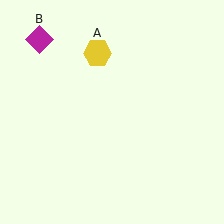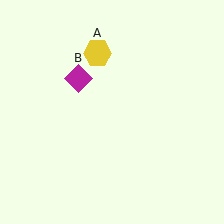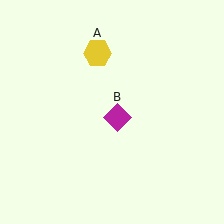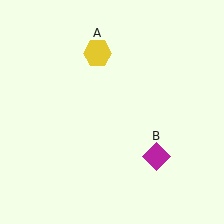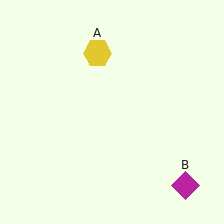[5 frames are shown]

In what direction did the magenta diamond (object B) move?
The magenta diamond (object B) moved down and to the right.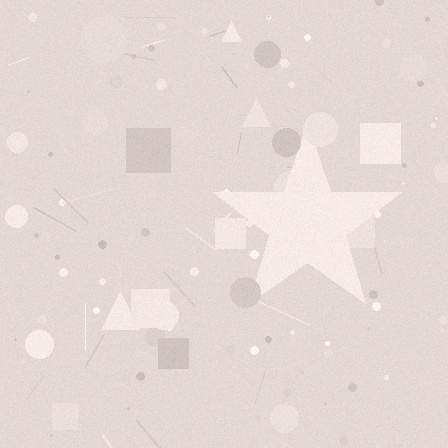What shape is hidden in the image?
A star is hidden in the image.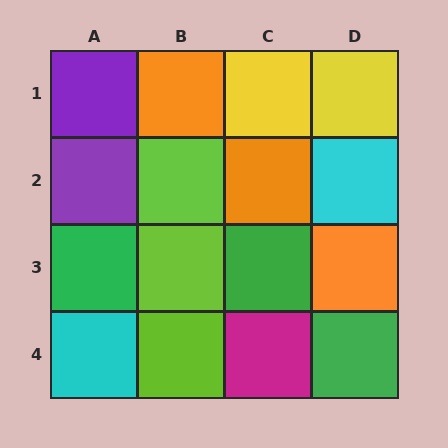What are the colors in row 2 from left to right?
Purple, lime, orange, cyan.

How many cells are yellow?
2 cells are yellow.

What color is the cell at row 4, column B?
Lime.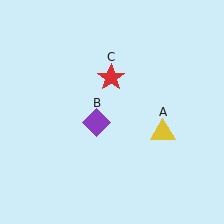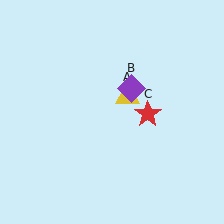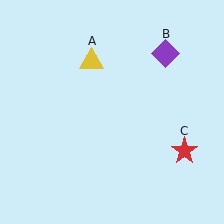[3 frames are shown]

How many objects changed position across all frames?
3 objects changed position: yellow triangle (object A), purple diamond (object B), red star (object C).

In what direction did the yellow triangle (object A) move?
The yellow triangle (object A) moved up and to the left.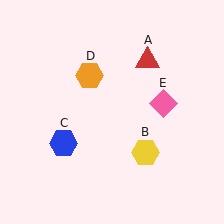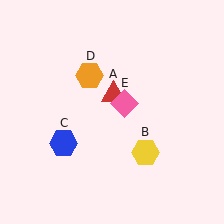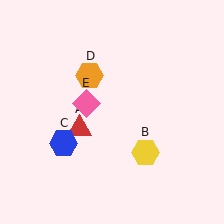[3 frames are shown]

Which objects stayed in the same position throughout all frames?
Yellow hexagon (object B) and blue hexagon (object C) and orange hexagon (object D) remained stationary.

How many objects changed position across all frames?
2 objects changed position: red triangle (object A), pink diamond (object E).